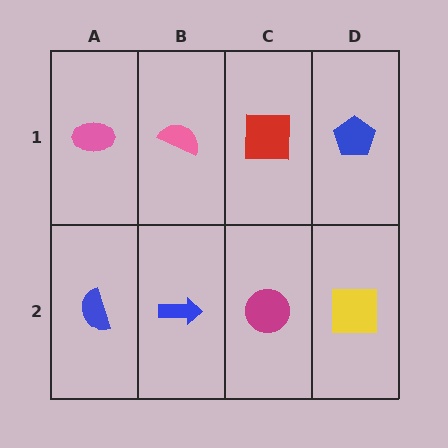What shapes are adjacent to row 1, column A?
A blue semicircle (row 2, column A), a pink semicircle (row 1, column B).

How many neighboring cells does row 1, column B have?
3.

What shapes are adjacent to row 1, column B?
A blue arrow (row 2, column B), a pink ellipse (row 1, column A), a red square (row 1, column C).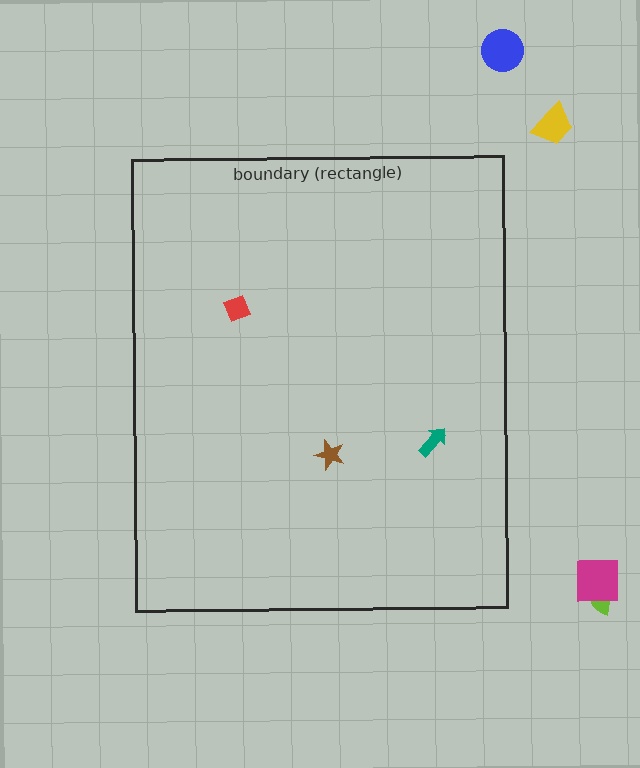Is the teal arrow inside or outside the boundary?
Inside.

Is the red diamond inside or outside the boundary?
Inside.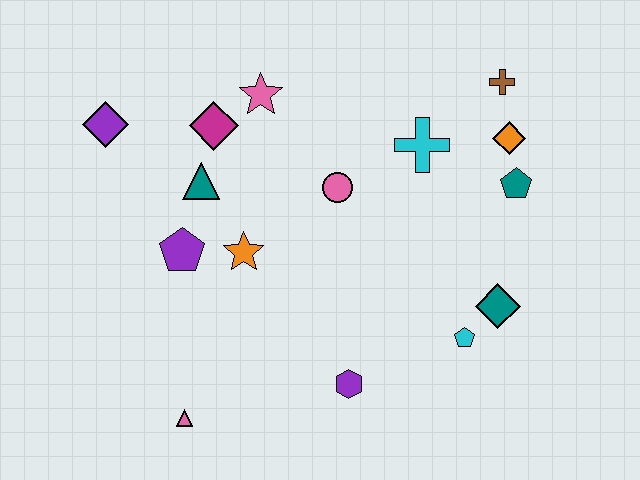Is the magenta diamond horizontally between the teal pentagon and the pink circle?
No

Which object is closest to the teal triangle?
The magenta diamond is closest to the teal triangle.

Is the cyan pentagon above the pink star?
No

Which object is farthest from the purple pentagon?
The brown cross is farthest from the purple pentagon.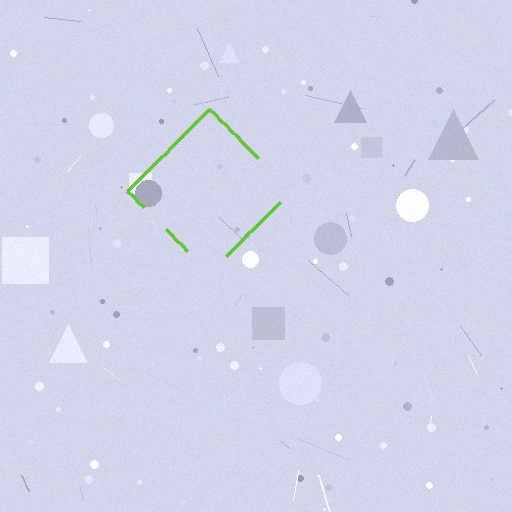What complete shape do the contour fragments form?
The contour fragments form a diamond.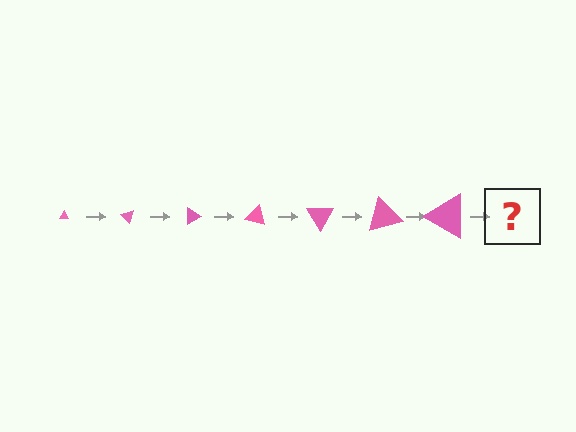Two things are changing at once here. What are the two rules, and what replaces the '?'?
The two rules are that the triangle grows larger each step and it rotates 45 degrees each step. The '?' should be a triangle, larger than the previous one and rotated 315 degrees from the start.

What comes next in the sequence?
The next element should be a triangle, larger than the previous one and rotated 315 degrees from the start.